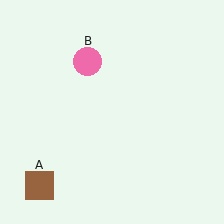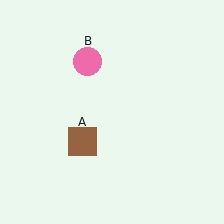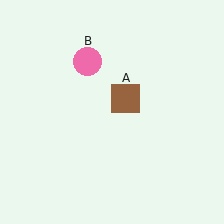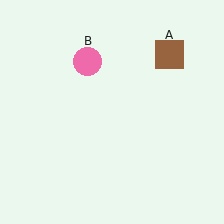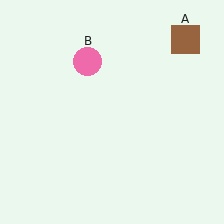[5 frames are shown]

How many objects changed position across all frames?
1 object changed position: brown square (object A).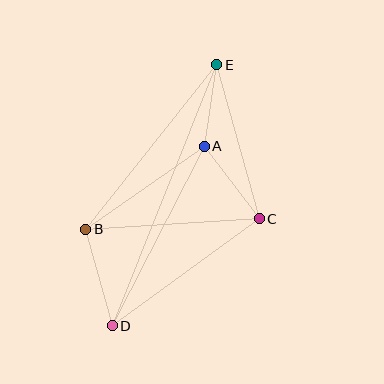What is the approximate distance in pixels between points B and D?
The distance between B and D is approximately 100 pixels.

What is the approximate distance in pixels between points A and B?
The distance between A and B is approximately 145 pixels.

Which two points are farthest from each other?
Points D and E are farthest from each other.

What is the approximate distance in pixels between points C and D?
The distance between C and D is approximately 182 pixels.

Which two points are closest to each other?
Points A and E are closest to each other.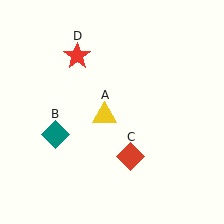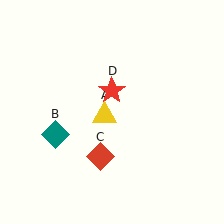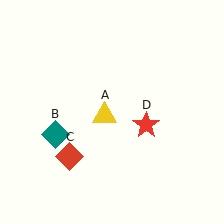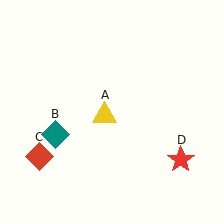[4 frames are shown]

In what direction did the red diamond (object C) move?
The red diamond (object C) moved left.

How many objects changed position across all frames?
2 objects changed position: red diamond (object C), red star (object D).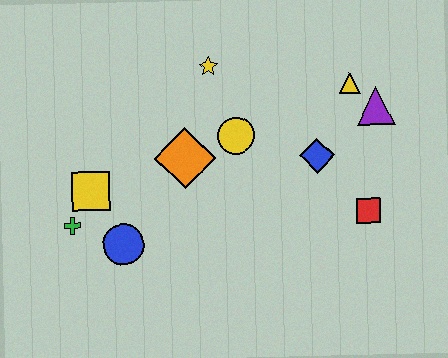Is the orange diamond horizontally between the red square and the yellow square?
Yes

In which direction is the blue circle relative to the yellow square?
The blue circle is below the yellow square.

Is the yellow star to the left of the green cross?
No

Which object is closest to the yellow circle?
The orange diamond is closest to the yellow circle.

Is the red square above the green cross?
Yes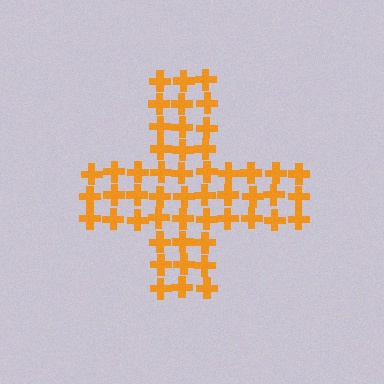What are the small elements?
The small elements are crosses.